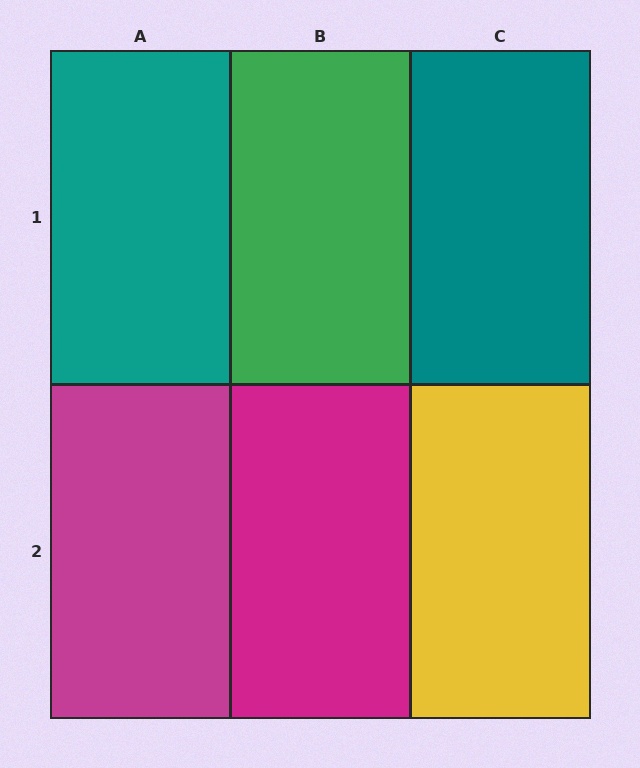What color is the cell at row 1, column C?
Teal.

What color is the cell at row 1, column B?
Green.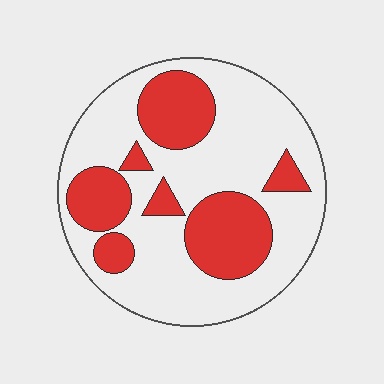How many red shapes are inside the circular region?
7.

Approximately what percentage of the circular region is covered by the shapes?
Approximately 35%.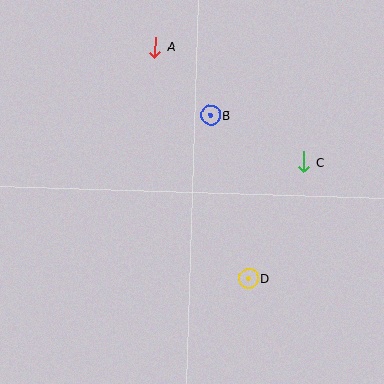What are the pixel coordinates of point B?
Point B is at (211, 116).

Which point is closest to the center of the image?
Point B at (211, 116) is closest to the center.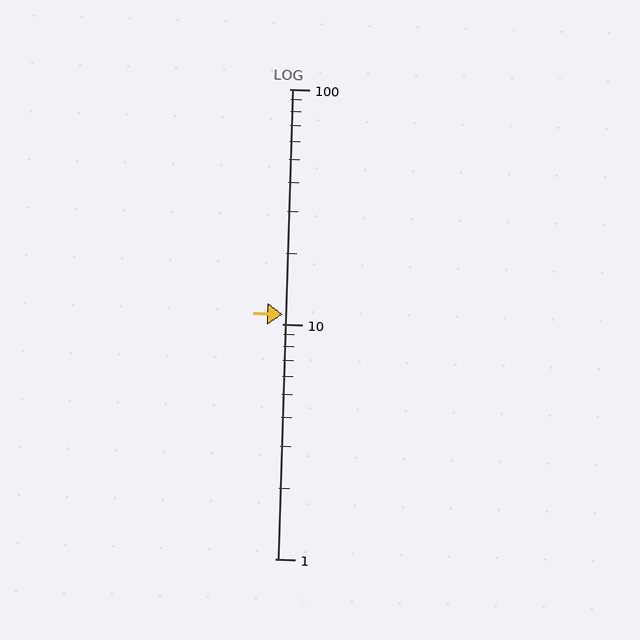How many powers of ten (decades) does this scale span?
The scale spans 2 decades, from 1 to 100.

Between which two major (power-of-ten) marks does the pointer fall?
The pointer is between 10 and 100.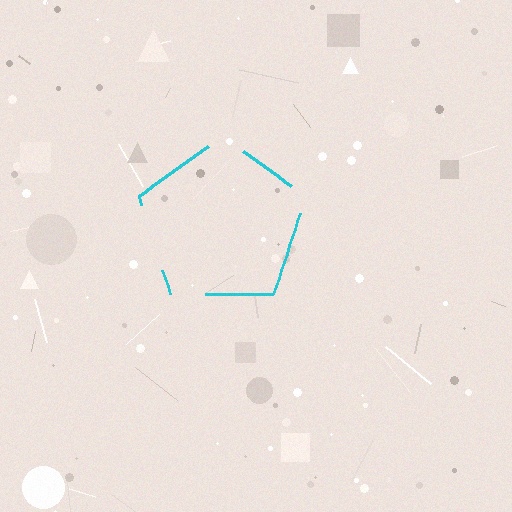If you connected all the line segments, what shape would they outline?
They would outline a pentagon.